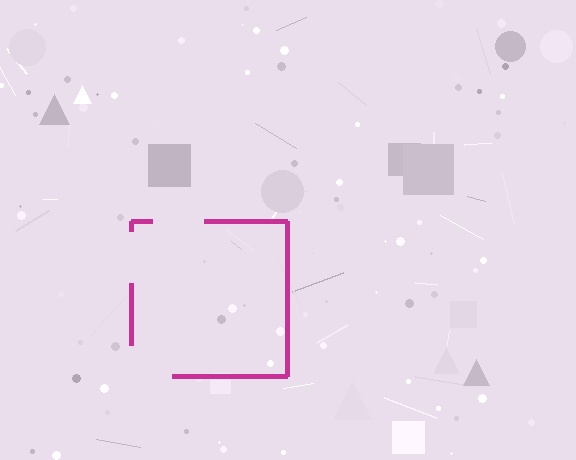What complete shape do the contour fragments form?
The contour fragments form a square.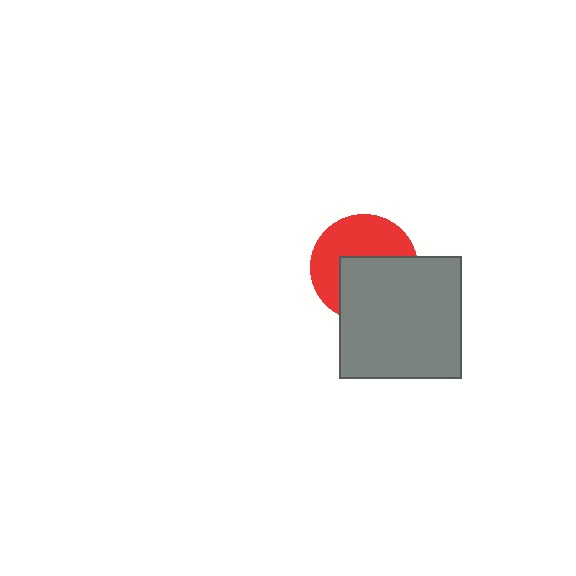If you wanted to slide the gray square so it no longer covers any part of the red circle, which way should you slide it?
Slide it toward the lower-right — that is the most direct way to separate the two shapes.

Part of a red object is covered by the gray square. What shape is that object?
It is a circle.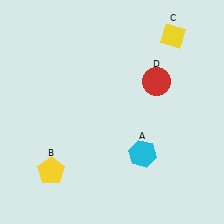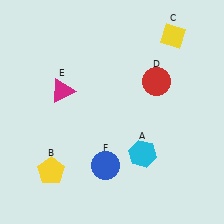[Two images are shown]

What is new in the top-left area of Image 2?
A magenta triangle (E) was added in the top-left area of Image 2.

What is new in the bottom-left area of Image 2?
A blue circle (F) was added in the bottom-left area of Image 2.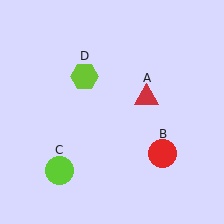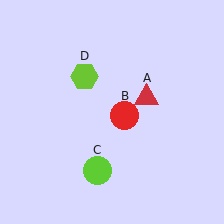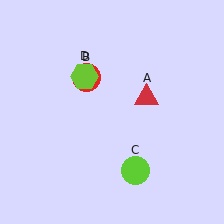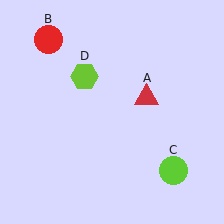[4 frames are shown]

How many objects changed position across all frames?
2 objects changed position: red circle (object B), lime circle (object C).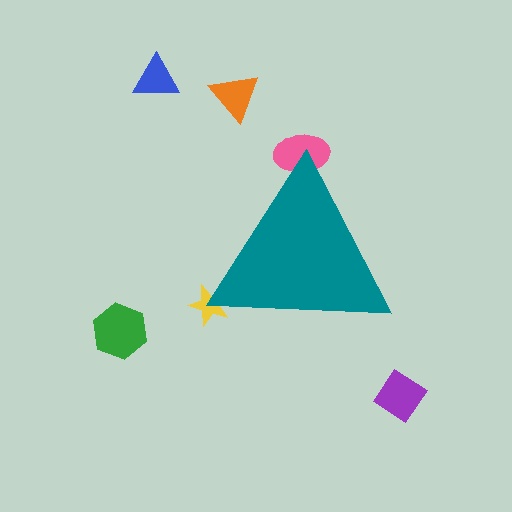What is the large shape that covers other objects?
A teal triangle.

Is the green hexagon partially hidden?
No, the green hexagon is fully visible.